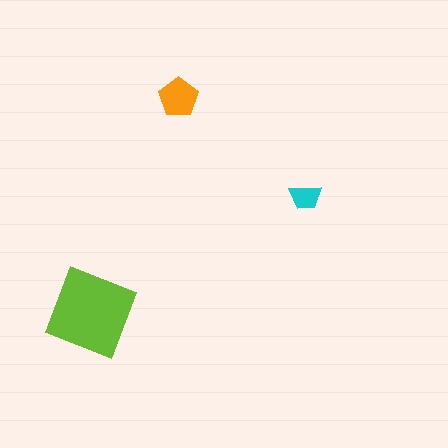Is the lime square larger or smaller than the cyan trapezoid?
Larger.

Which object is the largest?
The lime square.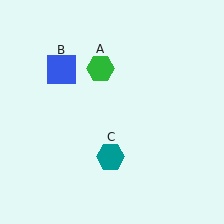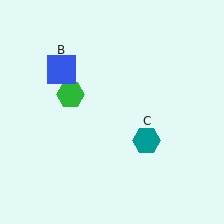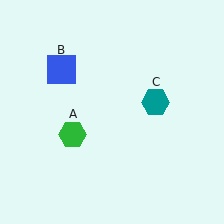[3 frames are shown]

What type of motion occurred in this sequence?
The green hexagon (object A), teal hexagon (object C) rotated counterclockwise around the center of the scene.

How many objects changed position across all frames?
2 objects changed position: green hexagon (object A), teal hexagon (object C).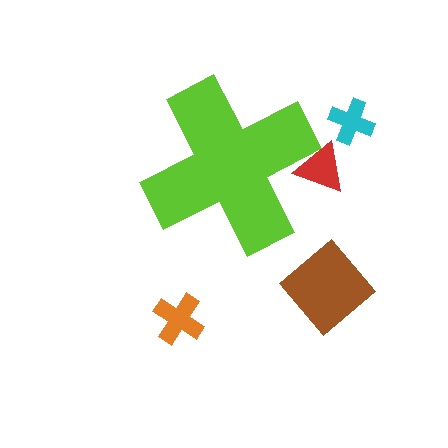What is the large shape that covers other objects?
A lime cross.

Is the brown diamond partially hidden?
No, the brown diamond is fully visible.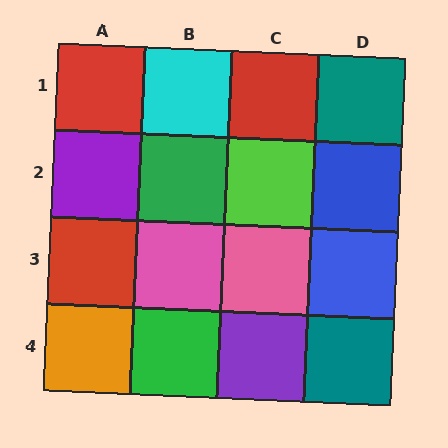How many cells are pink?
2 cells are pink.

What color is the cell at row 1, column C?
Red.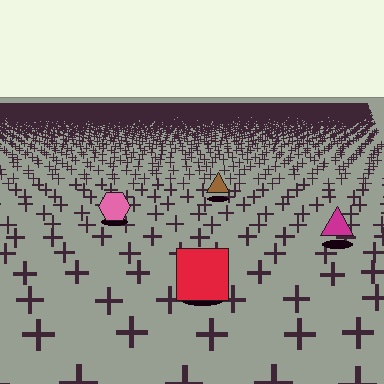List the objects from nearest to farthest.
From nearest to farthest: the red square, the magenta triangle, the pink hexagon, the brown triangle.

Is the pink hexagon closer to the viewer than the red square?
No. The red square is closer — you can tell from the texture gradient: the ground texture is coarser near it.